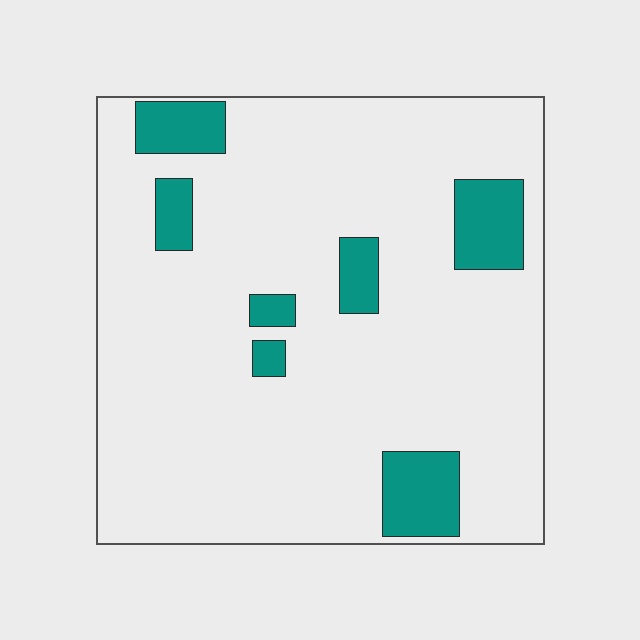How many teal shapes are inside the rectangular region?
7.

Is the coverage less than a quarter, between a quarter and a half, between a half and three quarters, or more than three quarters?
Less than a quarter.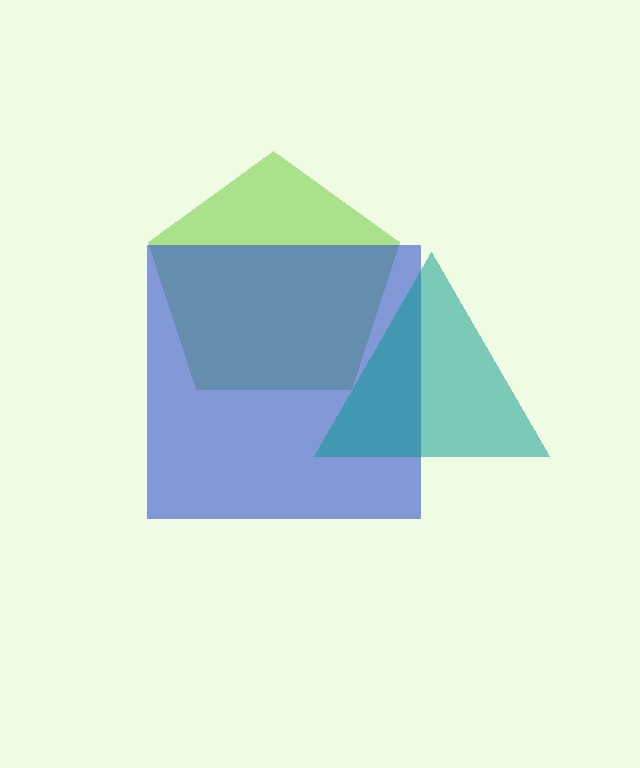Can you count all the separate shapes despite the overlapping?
Yes, there are 3 separate shapes.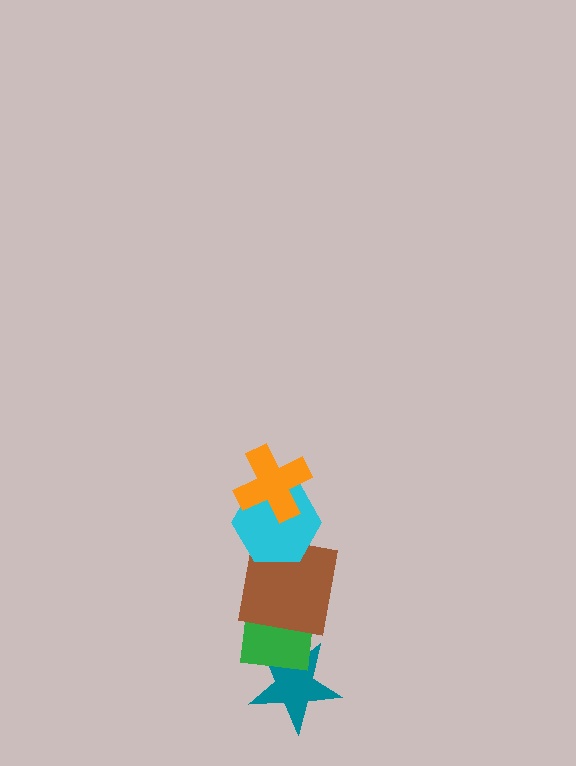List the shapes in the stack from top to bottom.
From top to bottom: the orange cross, the cyan hexagon, the brown square, the green square, the teal star.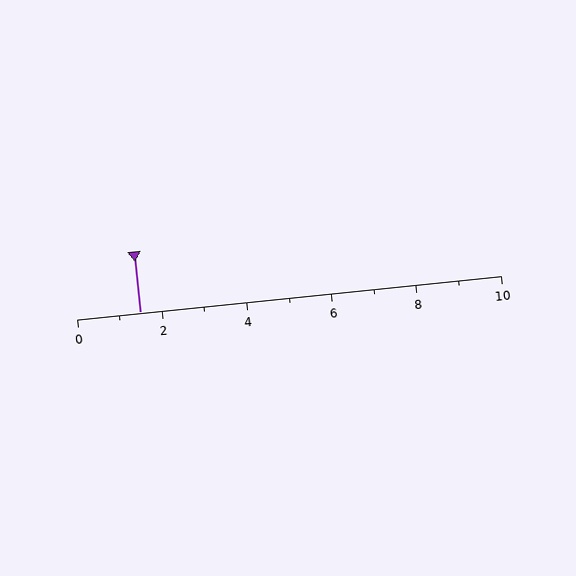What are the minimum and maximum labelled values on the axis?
The axis runs from 0 to 10.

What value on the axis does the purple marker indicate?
The marker indicates approximately 1.5.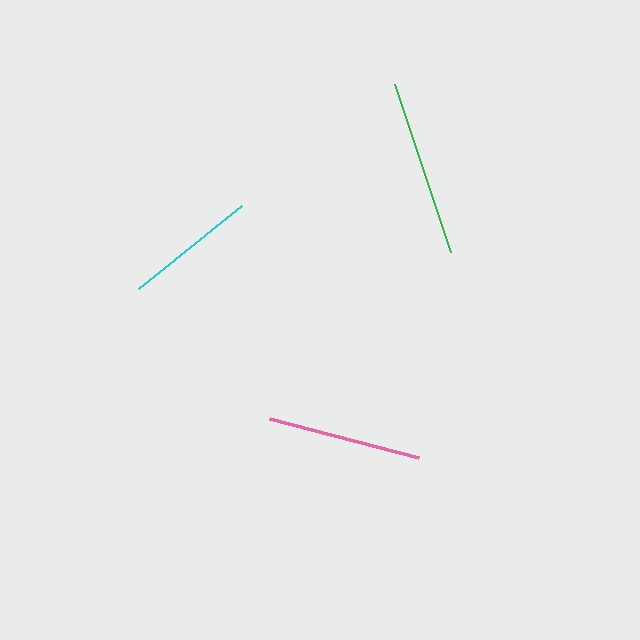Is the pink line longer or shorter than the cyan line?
The pink line is longer than the cyan line.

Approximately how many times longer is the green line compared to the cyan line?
The green line is approximately 1.3 times the length of the cyan line.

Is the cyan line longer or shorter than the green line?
The green line is longer than the cyan line.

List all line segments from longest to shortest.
From longest to shortest: green, pink, cyan.